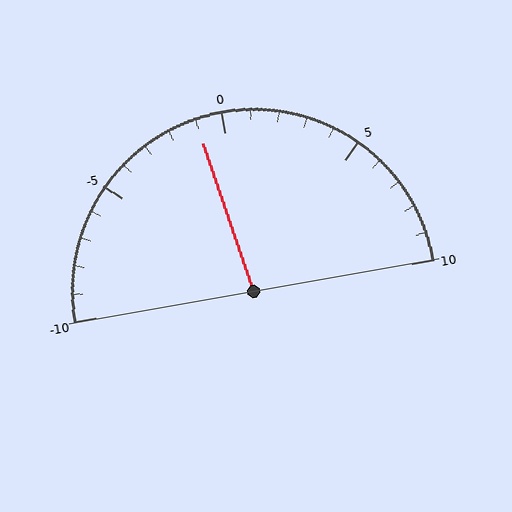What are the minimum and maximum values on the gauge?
The gauge ranges from -10 to 10.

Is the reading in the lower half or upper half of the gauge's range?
The reading is in the lower half of the range (-10 to 10).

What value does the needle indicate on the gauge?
The needle indicates approximately -1.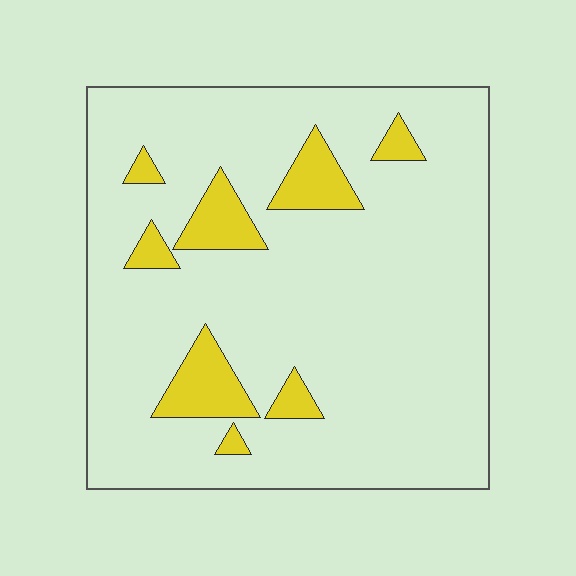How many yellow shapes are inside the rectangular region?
8.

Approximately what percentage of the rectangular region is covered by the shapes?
Approximately 10%.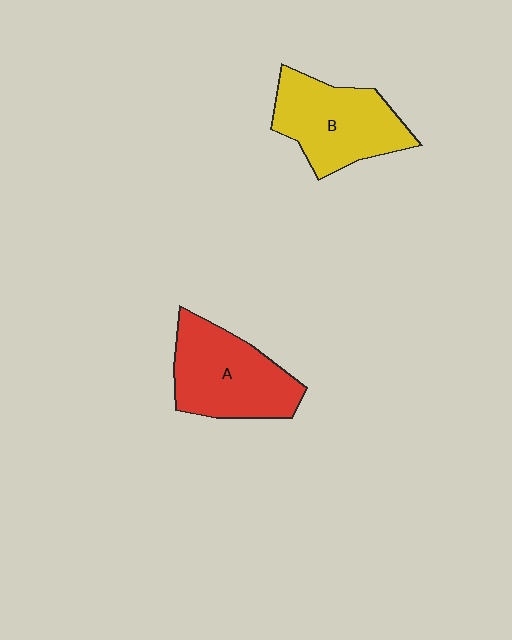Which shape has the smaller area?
Shape B (yellow).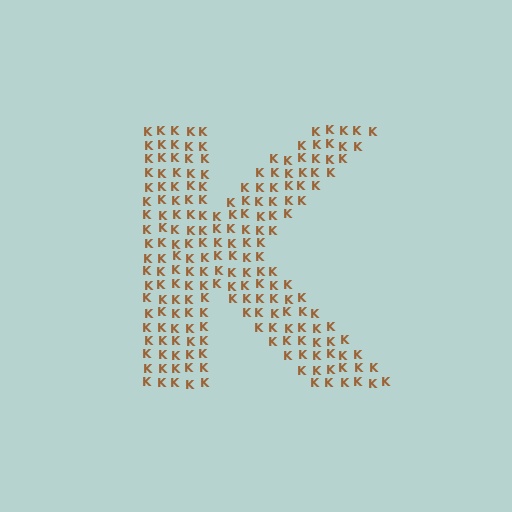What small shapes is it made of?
It is made of small letter K's.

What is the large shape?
The large shape is the letter K.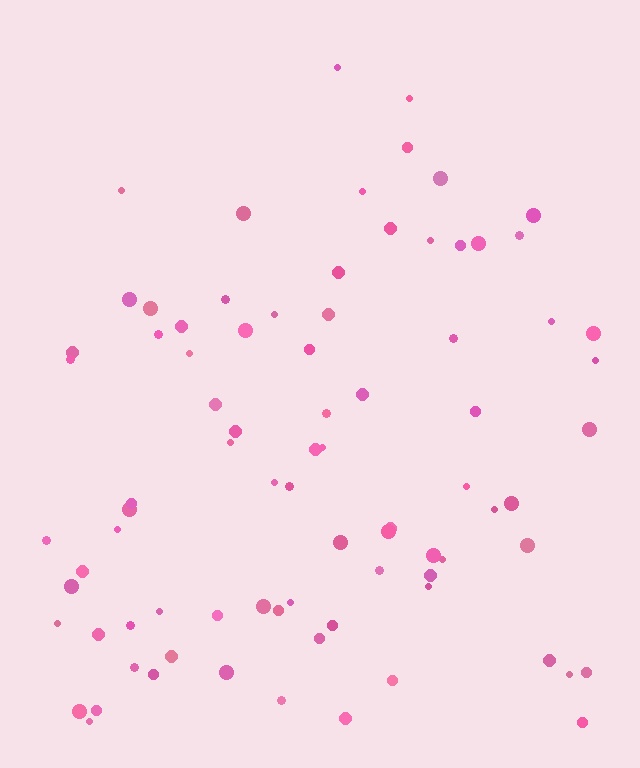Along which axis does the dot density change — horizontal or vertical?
Vertical.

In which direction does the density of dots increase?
From top to bottom, with the bottom side densest.